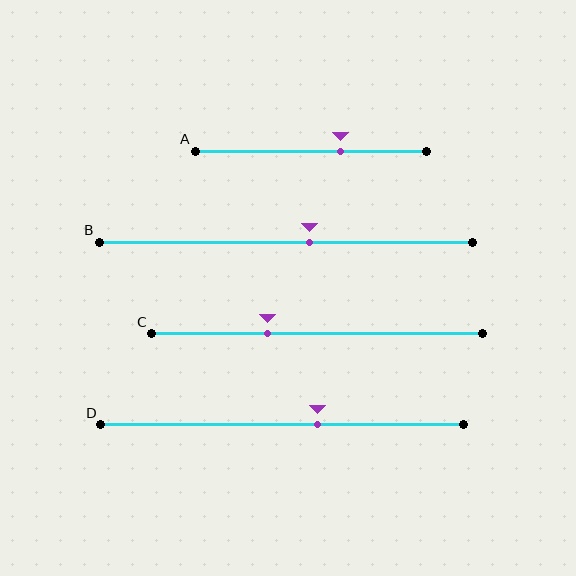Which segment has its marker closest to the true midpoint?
Segment B has its marker closest to the true midpoint.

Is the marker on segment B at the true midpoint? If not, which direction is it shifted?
No, the marker on segment B is shifted to the right by about 6% of the segment length.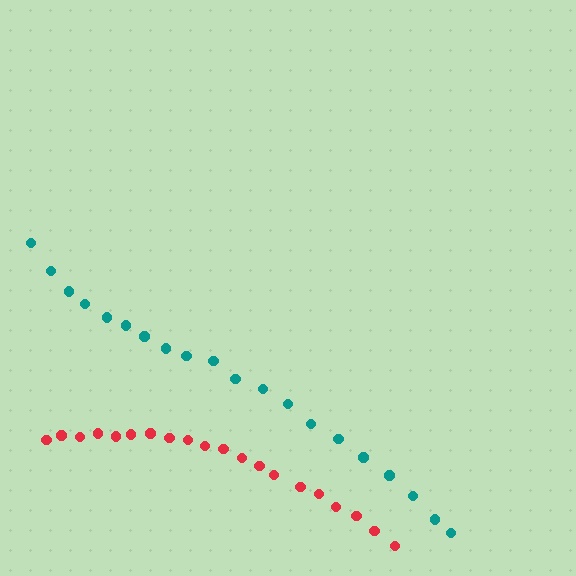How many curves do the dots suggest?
There are 2 distinct paths.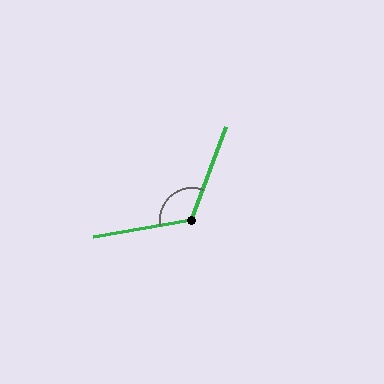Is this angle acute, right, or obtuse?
It is obtuse.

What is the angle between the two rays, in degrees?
Approximately 120 degrees.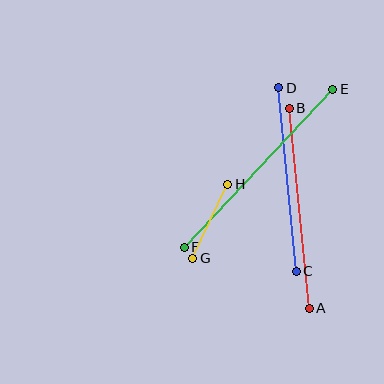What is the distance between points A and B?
The distance is approximately 201 pixels.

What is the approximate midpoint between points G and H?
The midpoint is at approximately (210, 221) pixels.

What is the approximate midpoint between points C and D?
The midpoint is at approximately (288, 180) pixels.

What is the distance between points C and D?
The distance is approximately 184 pixels.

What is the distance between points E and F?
The distance is approximately 217 pixels.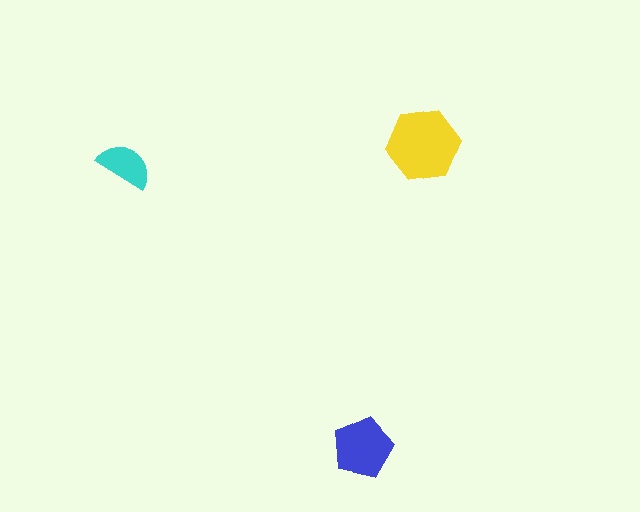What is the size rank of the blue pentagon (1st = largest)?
2nd.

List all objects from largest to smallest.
The yellow hexagon, the blue pentagon, the cyan semicircle.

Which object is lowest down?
The blue pentagon is bottommost.